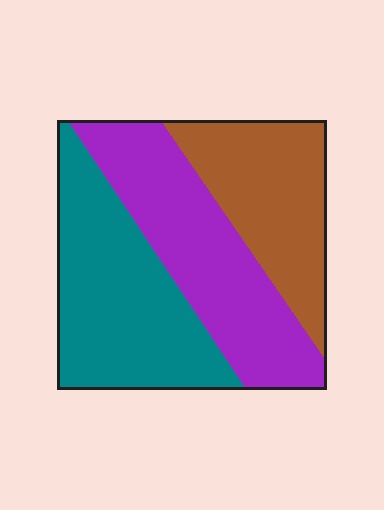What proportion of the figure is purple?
Purple covers roughly 35% of the figure.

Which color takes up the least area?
Brown, at roughly 30%.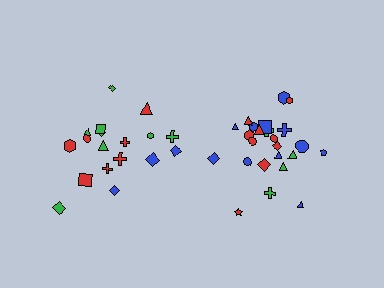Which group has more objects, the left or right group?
The right group.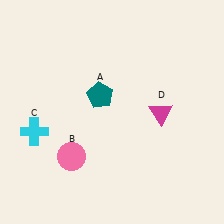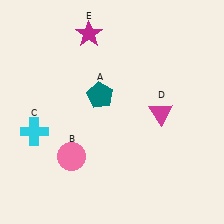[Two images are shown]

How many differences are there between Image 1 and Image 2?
There is 1 difference between the two images.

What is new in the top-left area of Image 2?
A magenta star (E) was added in the top-left area of Image 2.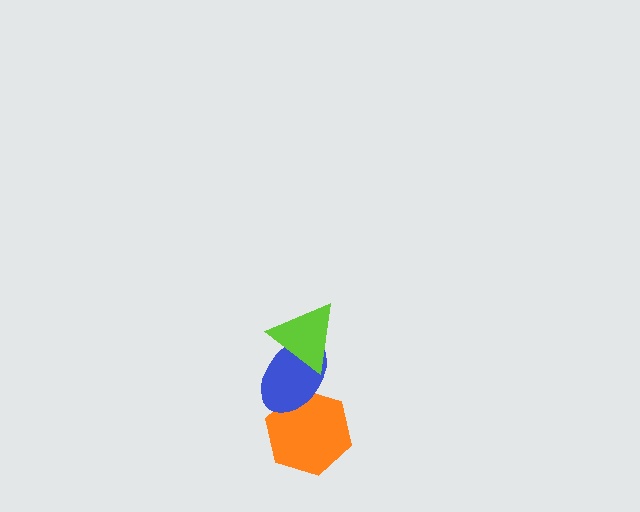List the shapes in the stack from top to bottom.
From top to bottom: the lime triangle, the blue ellipse, the orange hexagon.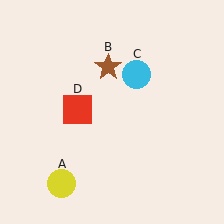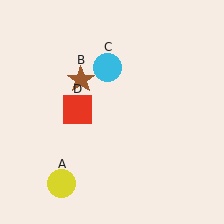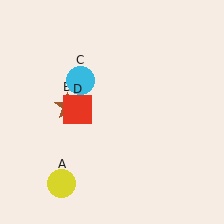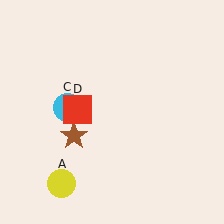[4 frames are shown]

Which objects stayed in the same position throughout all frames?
Yellow circle (object A) and red square (object D) remained stationary.